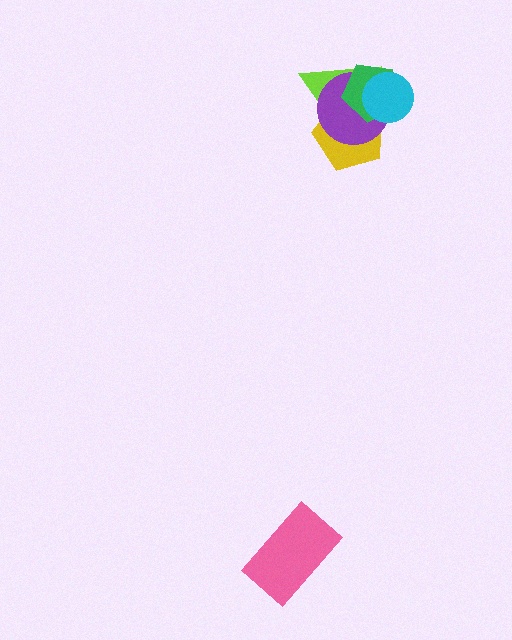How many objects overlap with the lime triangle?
4 objects overlap with the lime triangle.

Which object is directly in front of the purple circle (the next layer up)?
The green pentagon is directly in front of the purple circle.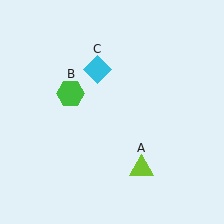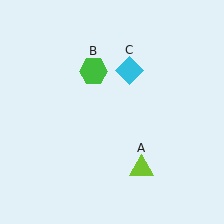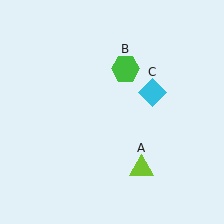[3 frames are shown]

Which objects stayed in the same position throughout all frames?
Lime triangle (object A) remained stationary.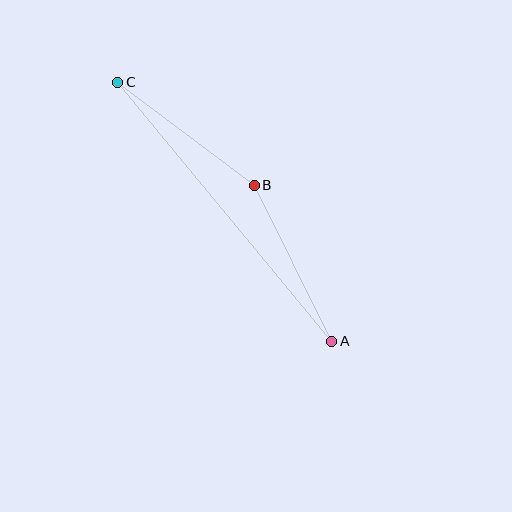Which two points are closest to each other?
Points B and C are closest to each other.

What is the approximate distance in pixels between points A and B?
The distance between A and B is approximately 174 pixels.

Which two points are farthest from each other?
Points A and C are farthest from each other.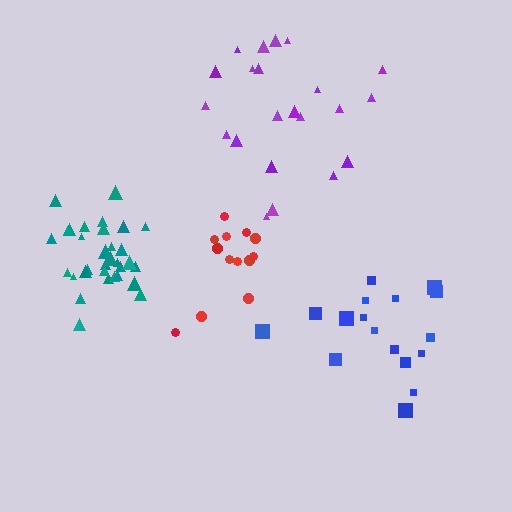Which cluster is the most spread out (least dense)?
Purple.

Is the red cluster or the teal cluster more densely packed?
Teal.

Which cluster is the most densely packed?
Teal.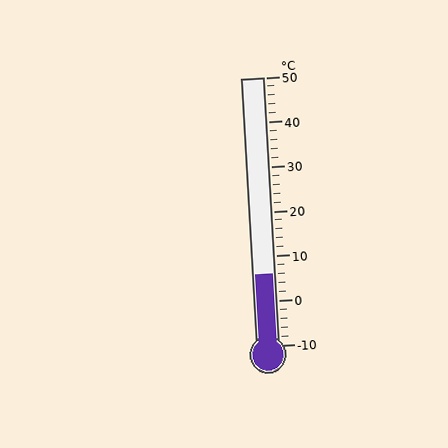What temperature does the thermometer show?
The thermometer shows approximately 6°C.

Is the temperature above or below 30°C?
The temperature is below 30°C.